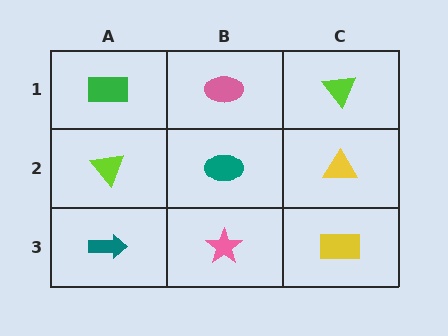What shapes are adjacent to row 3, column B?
A teal ellipse (row 2, column B), a teal arrow (row 3, column A), a yellow rectangle (row 3, column C).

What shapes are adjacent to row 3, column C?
A yellow triangle (row 2, column C), a pink star (row 3, column B).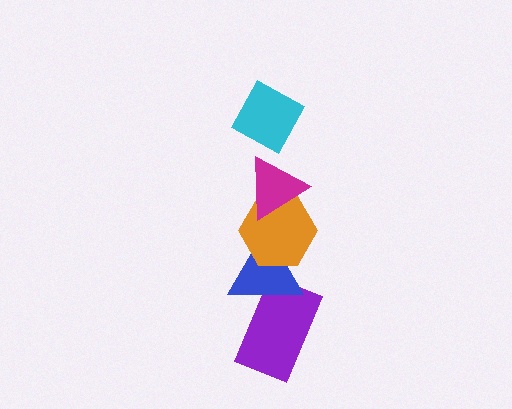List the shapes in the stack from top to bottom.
From top to bottom: the cyan diamond, the magenta triangle, the orange hexagon, the blue triangle, the purple rectangle.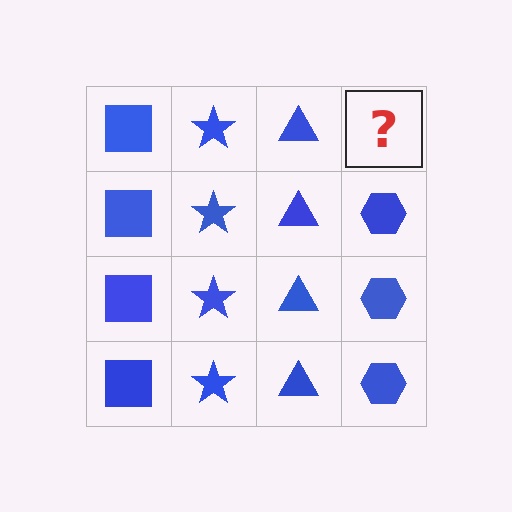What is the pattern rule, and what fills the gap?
The rule is that each column has a consistent shape. The gap should be filled with a blue hexagon.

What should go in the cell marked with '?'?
The missing cell should contain a blue hexagon.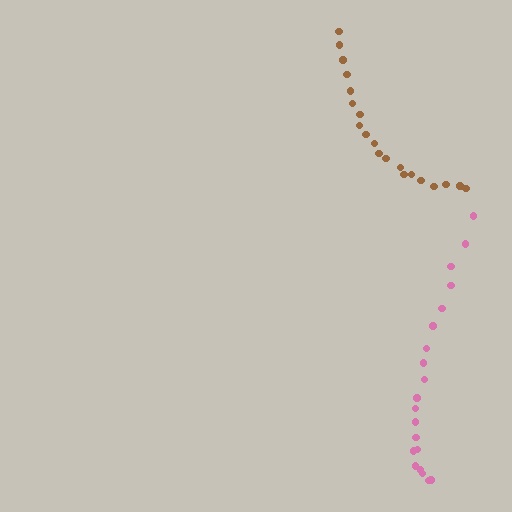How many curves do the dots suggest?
There are 2 distinct paths.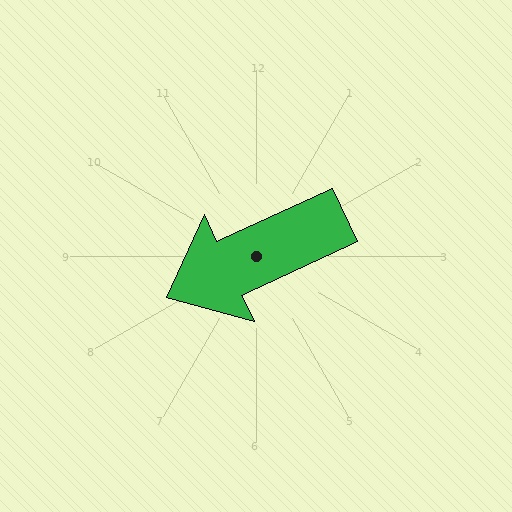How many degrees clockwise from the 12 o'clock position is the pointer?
Approximately 245 degrees.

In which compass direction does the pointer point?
Southwest.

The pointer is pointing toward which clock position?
Roughly 8 o'clock.